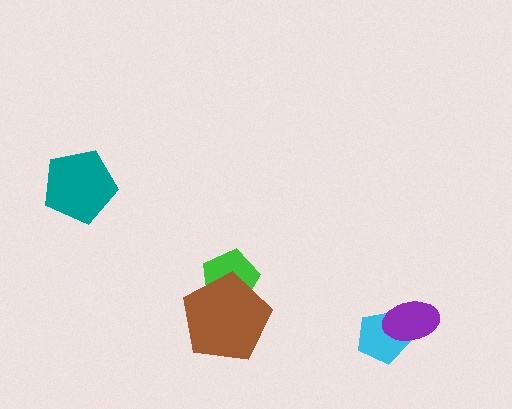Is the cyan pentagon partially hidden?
Yes, it is partially covered by another shape.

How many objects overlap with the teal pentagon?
0 objects overlap with the teal pentagon.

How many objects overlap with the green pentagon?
1 object overlaps with the green pentagon.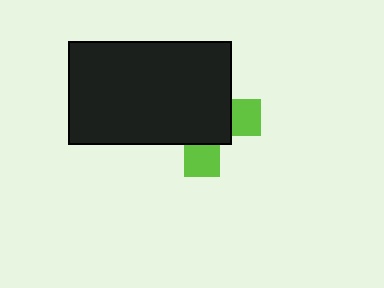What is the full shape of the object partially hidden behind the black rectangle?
The partially hidden object is a lime cross.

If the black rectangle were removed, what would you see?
You would see the complete lime cross.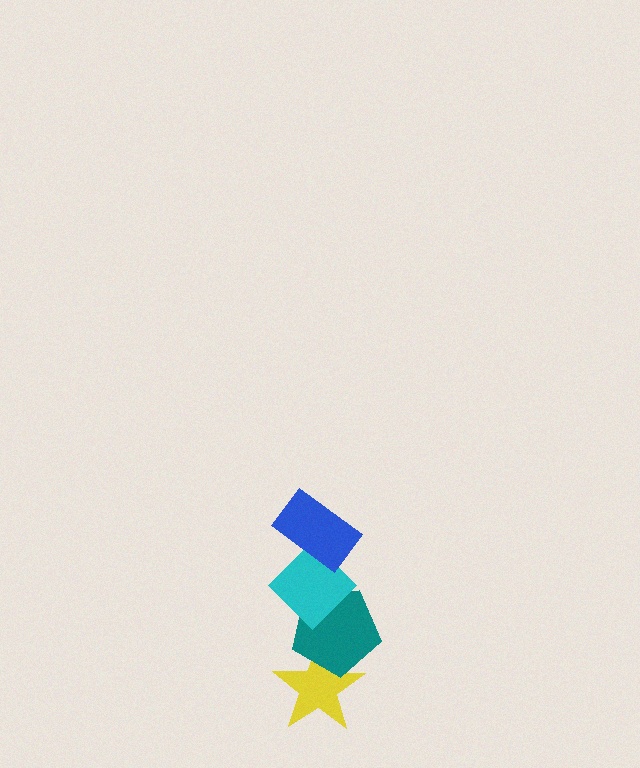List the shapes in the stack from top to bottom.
From top to bottom: the blue rectangle, the cyan diamond, the teal pentagon, the yellow star.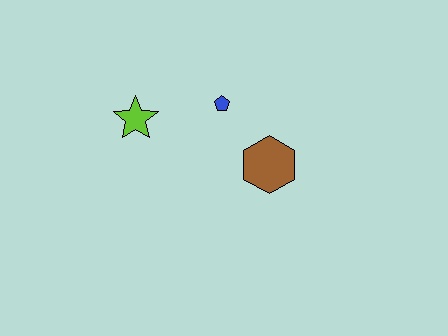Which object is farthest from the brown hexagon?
The lime star is farthest from the brown hexagon.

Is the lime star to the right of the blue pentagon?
No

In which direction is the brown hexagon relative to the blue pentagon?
The brown hexagon is below the blue pentagon.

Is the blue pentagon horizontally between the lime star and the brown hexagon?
Yes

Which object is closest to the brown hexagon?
The blue pentagon is closest to the brown hexagon.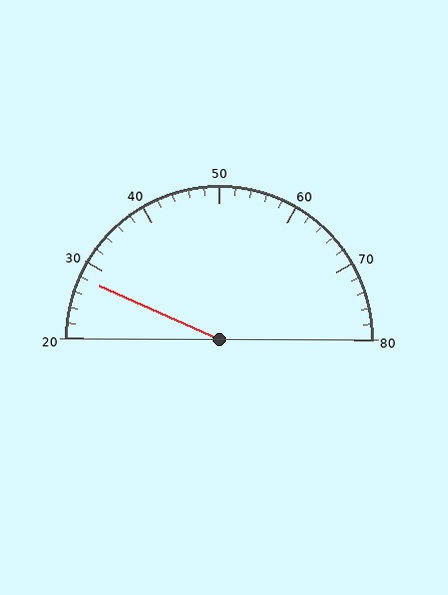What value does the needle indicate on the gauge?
The needle indicates approximately 28.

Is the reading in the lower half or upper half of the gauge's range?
The reading is in the lower half of the range (20 to 80).